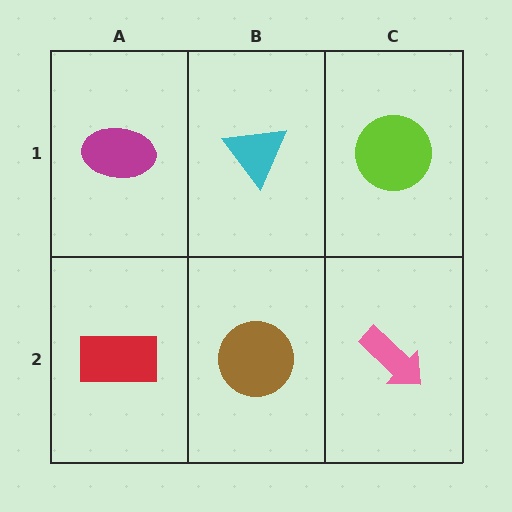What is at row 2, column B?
A brown circle.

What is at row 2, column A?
A red rectangle.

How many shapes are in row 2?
3 shapes.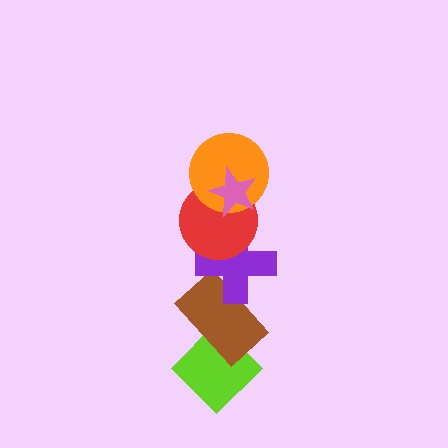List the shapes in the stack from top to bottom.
From top to bottom: the pink star, the orange circle, the red circle, the purple cross, the brown rectangle, the lime diamond.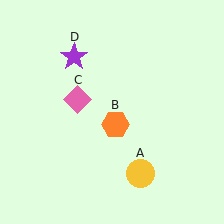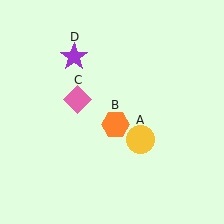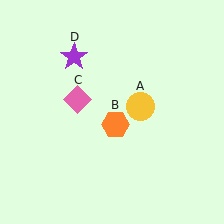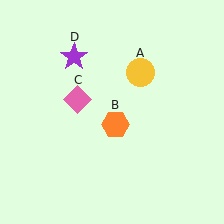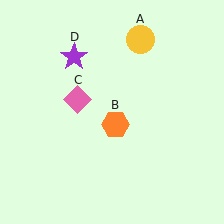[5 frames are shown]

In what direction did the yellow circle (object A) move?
The yellow circle (object A) moved up.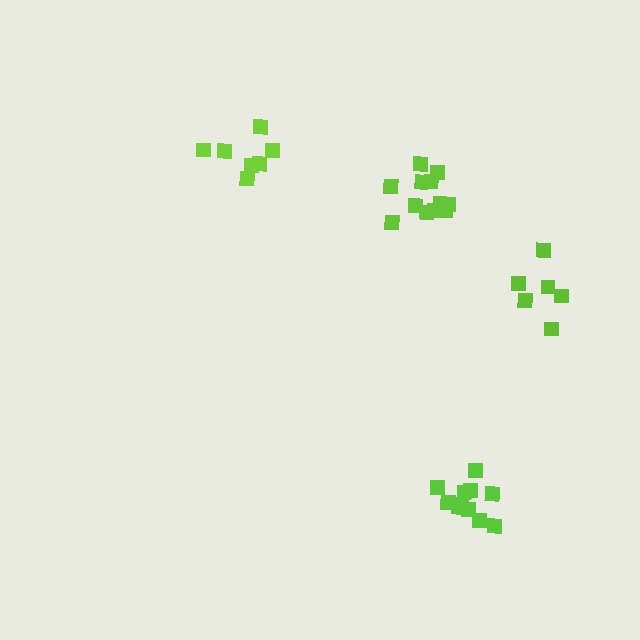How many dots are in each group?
Group 1: 11 dots, Group 2: 7 dots, Group 3: 6 dots, Group 4: 12 dots (36 total).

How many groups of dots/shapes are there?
There are 4 groups.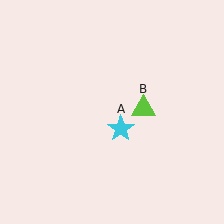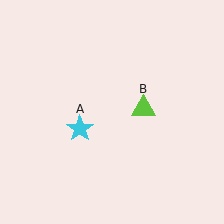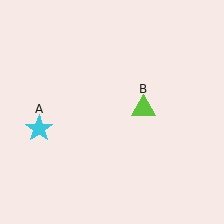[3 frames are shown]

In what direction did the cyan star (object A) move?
The cyan star (object A) moved left.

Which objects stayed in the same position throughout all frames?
Lime triangle (object B) remained stationary.